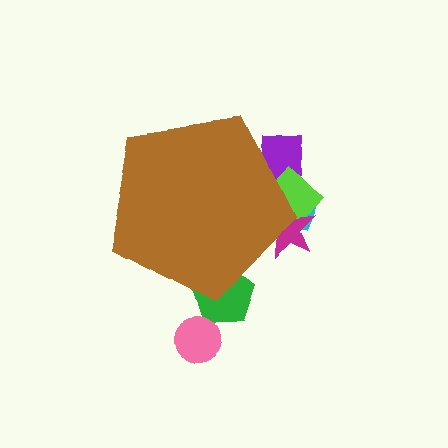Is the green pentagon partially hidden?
Yes, the green pentagon is partially hidden behind the brown pentagon.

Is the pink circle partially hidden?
No, the pink circle is fully visible.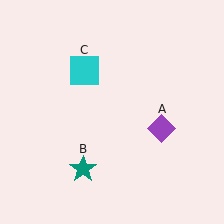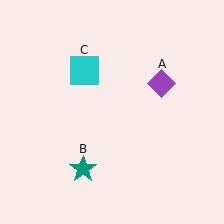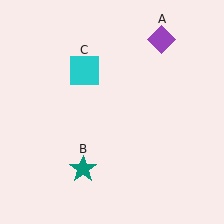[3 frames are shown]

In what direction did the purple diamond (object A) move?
The purple diamond (object A) moved up.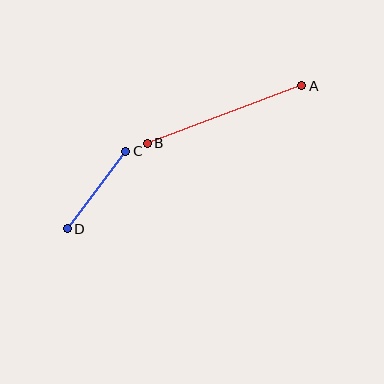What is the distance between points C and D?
The distance is approximately 97 pixels.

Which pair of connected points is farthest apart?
Points A and B are farthest apart.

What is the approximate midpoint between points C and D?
The midpoint is at approximately (96, 190) pixels.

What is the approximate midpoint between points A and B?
The midpoint is at approximately (224, 115) pixels.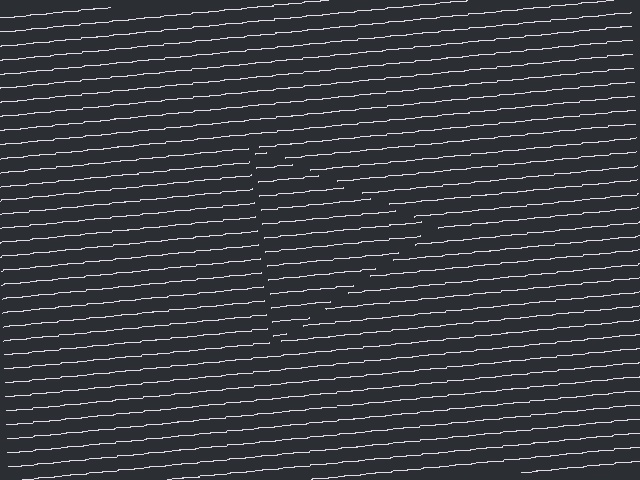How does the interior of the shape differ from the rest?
The interior of the shape contains the same grating, shifted by half a period — the contour is defined by the phase discontinuity where line-ends from the inner and outer gratings abut.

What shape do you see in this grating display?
An illusory triangle. The interior of the shape contains the same grating, shifted by half a period — the contour is defined by the phase discontinuity where line-ends from the inner and outer gratings abut.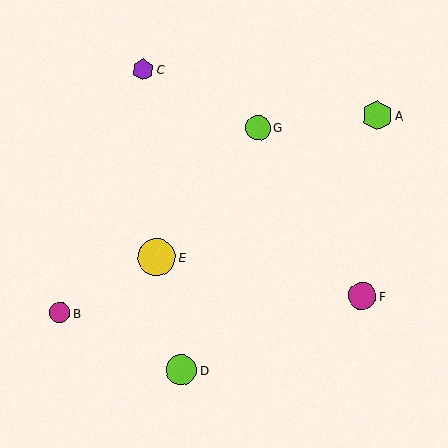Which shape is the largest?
The yellow circle (labeled E) is the largest.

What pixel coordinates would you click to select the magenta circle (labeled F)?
Click at (362, 296) to select the magenta circle F.